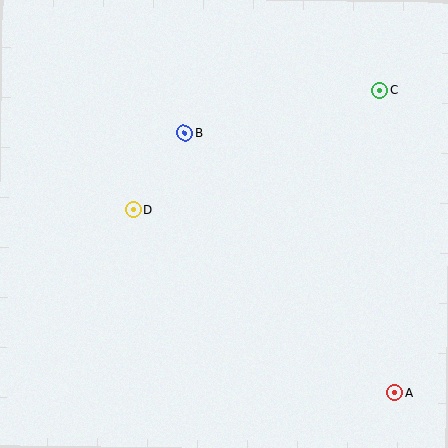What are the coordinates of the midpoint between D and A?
The midpoint between D and A is at (264, 301).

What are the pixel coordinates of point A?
Point A is at (395, 393).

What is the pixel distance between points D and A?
The distance between D and A is 320 pixels.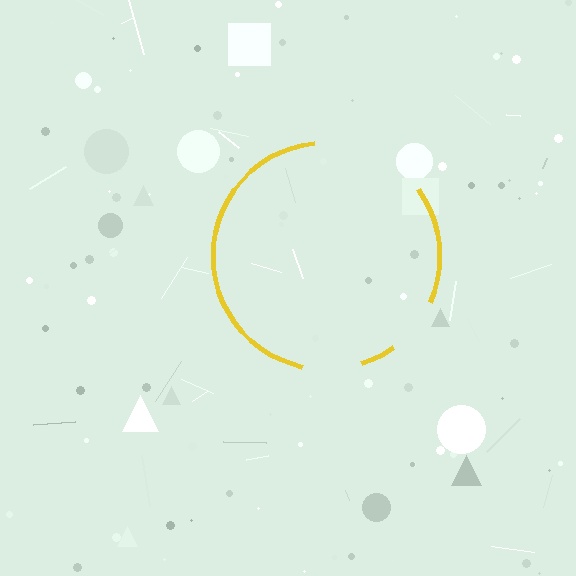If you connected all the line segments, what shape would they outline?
They would outline a circle.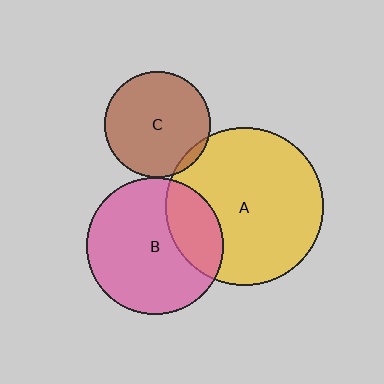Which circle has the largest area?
Circle A (yellow).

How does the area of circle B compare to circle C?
Approximately 1.7 times.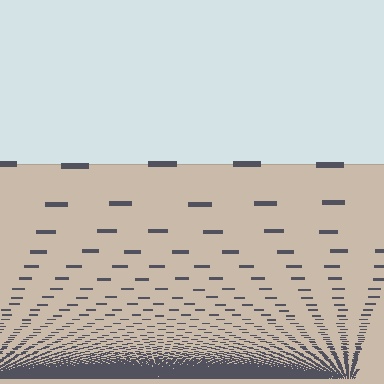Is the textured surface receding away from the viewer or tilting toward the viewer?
The surface appears to tilt toward the viewer. Texture elements get larger and sparser toward the top.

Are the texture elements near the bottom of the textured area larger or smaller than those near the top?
Smaller. The gradient is inverted — elements near the bottom are smaller and denser.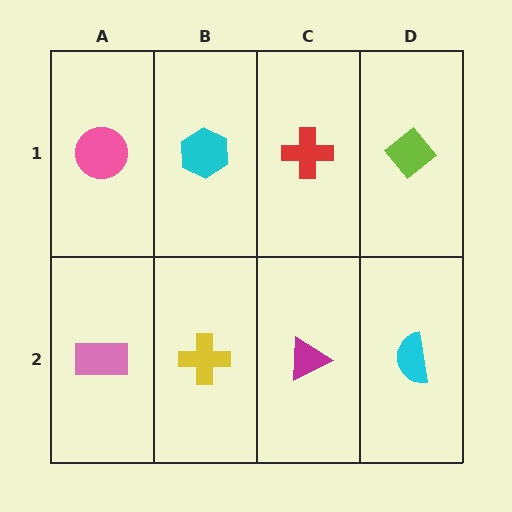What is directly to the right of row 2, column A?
A yellow cross.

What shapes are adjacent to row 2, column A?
A pink circle (row 1, column A), a yellow cross (row 2, column B).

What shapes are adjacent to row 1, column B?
A yellow cross (row 2, column B), a pink circle (row 1, column A), a red cross (row 1, column C).